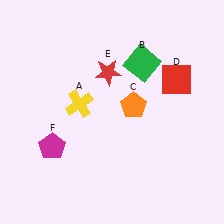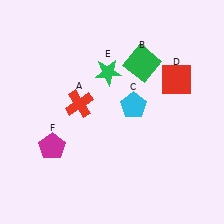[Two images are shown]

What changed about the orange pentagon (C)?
In Image 1, C is orange. In Image 2, it changed to cyan.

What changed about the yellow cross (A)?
In Image 1, A is yellow. In Image 2, it changed to red.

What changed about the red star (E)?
In Image 1, E is red. In Image 2, it changed to green.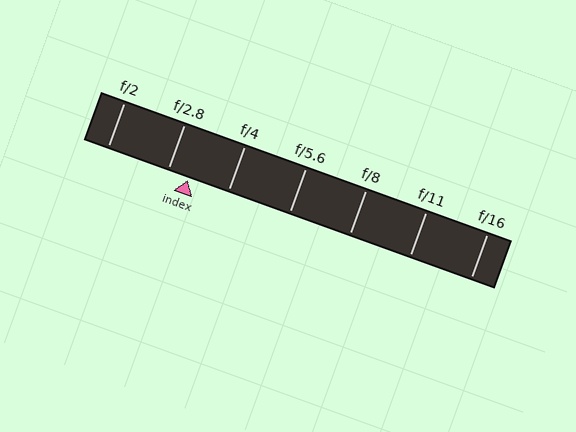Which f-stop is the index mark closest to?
The index mark is closest to f/2.8.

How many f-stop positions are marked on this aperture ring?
There are 7 f-stop positions marked.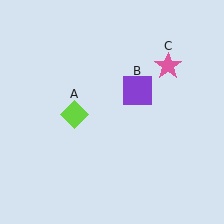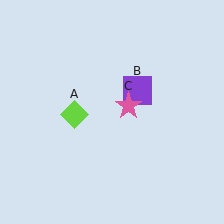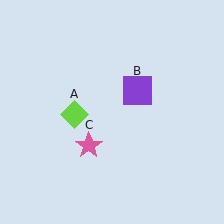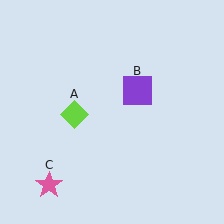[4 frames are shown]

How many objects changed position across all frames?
1 object changed position: pink star (object C).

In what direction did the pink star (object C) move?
The pink star (object C) moved down and to the left.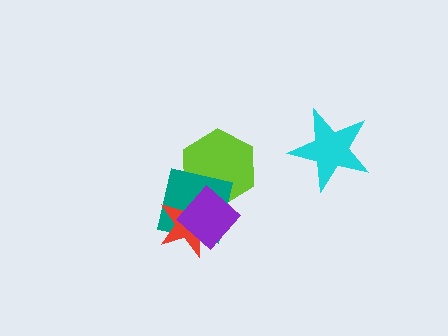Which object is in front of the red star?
The purple diamond is in front of the red star.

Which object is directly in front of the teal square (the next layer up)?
The red star is directly in front of the teal square.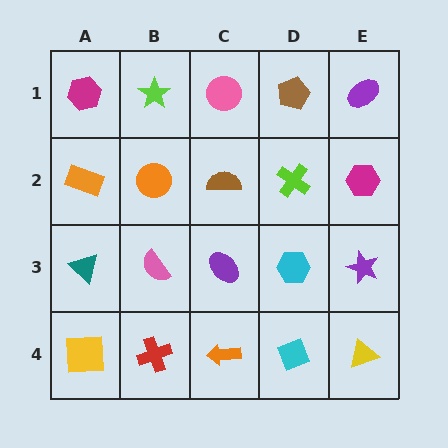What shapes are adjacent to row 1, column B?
An orange circle (row 2, column B), a magenta hexagon (row 1, column A), a pink circle (row 1, column C).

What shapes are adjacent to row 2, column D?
A brown pentagon (row 1, column D), a cyan hexagon (row 3, column D), a brown semicircle (row 2, column C), a magenta hexagon (row 2, column E).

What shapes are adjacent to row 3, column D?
A lime cross (row 2, column D), a cyan diamond (row 4, column D), a purple ellipse (row 3, column C), a purple star (row 3, column E).